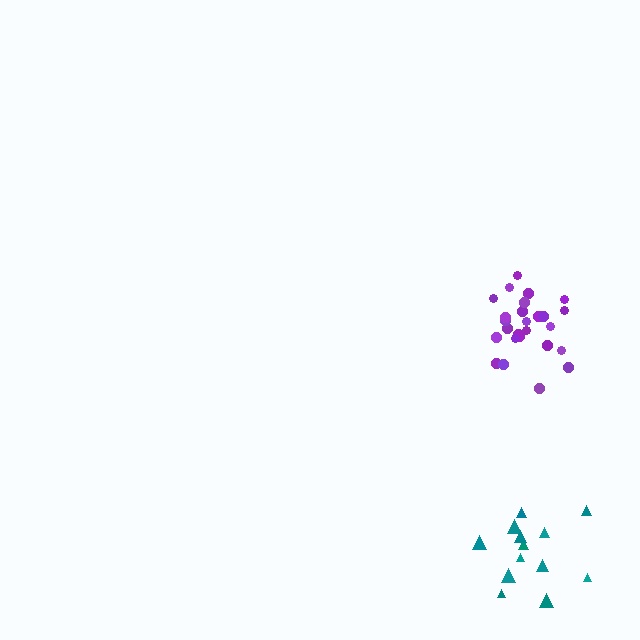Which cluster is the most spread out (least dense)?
Teal.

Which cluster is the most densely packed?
Purple.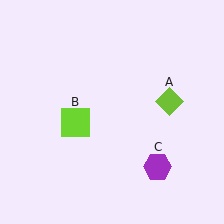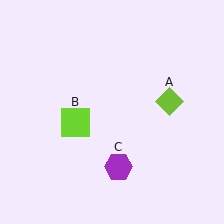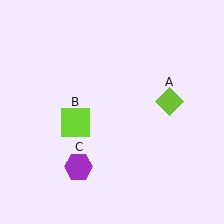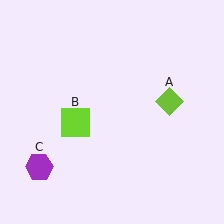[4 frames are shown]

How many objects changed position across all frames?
1 object changed position: purple hexagon (object C).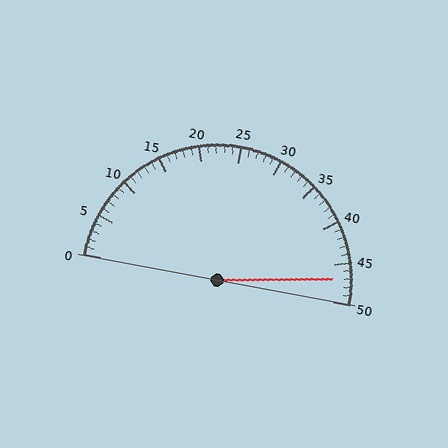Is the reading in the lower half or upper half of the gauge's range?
The reading is in the upper half of the range (0 to 50).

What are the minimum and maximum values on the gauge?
The gauge ranges from 0 to 50.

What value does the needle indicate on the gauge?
The needle indicates approximately 47.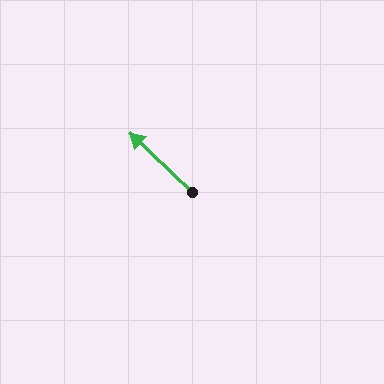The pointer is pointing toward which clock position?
Roughly 10 o'clock.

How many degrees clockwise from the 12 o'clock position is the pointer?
Approximately 314 degrees.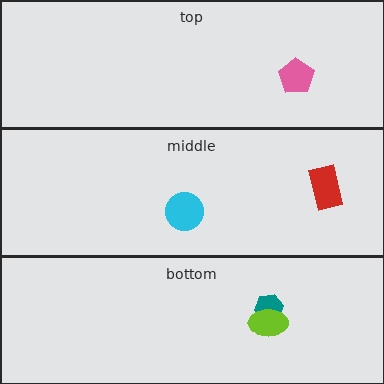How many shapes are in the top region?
1.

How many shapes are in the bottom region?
2.